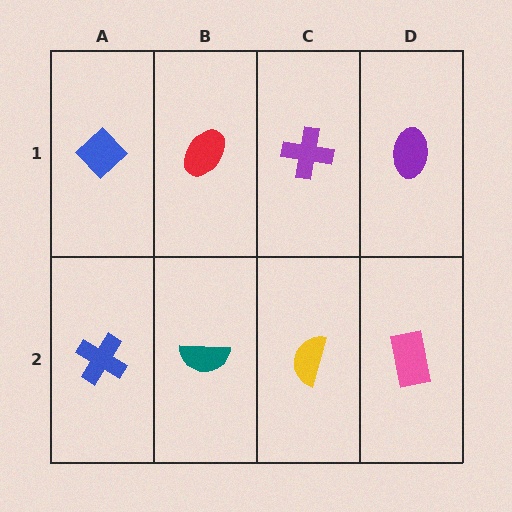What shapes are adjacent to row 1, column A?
A blue cross (row 2, column A), a red ellipse (row 1, column B).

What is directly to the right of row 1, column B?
A purple cross.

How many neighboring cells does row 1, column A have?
2.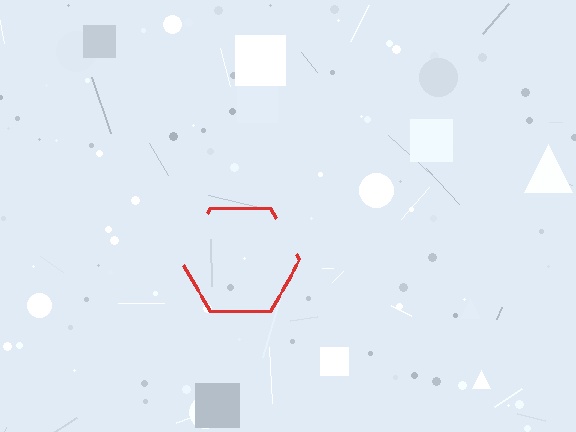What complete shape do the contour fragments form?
The contour fragments form a hexagon.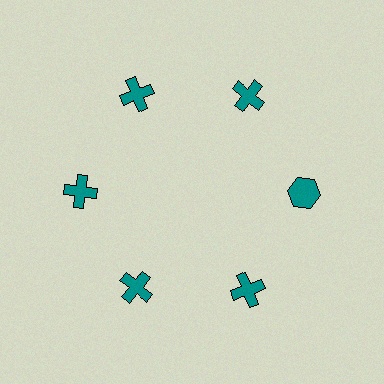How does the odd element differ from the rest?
It has a different shape: hexagon instead of cross.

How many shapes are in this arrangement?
There are 6 shapes arranged in a ring pattern.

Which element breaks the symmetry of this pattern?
The teal hexagon at roughly the 3 o'clock position breaks the symmetry. All other shapes are teal crosses.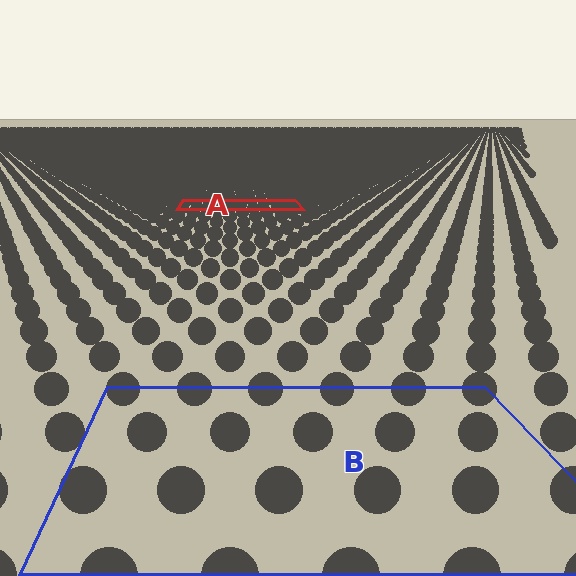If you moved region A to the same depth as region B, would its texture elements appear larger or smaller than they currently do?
They would appear larger. At a closer depth, the same texture elements are projected at a bigger on-screen size.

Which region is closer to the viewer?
Region B is closer. The texture elements there are larger and more spread out.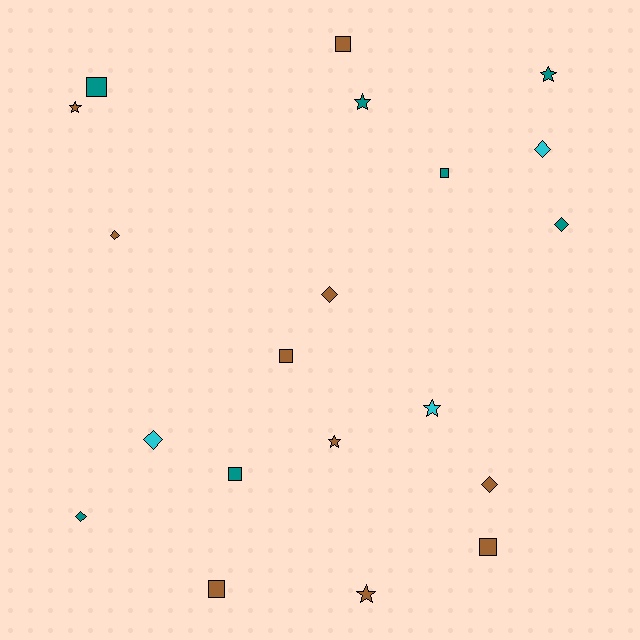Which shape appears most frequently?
Square, with 7 objects.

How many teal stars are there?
There are 2 teal stars.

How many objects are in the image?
There are 20 objects.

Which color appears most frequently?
Brown, with 10 objects.